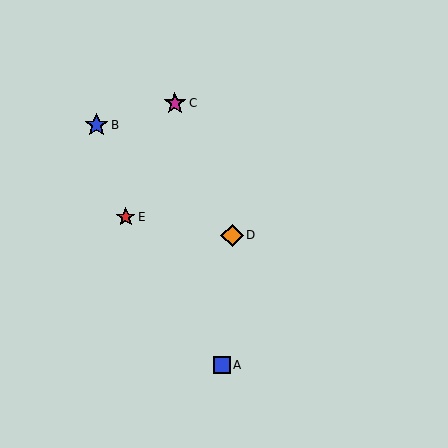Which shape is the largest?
The blue star (labeled B) is the largest.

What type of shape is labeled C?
Shape C is a magenta star.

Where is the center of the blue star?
The center of the blue star is at (97, 125).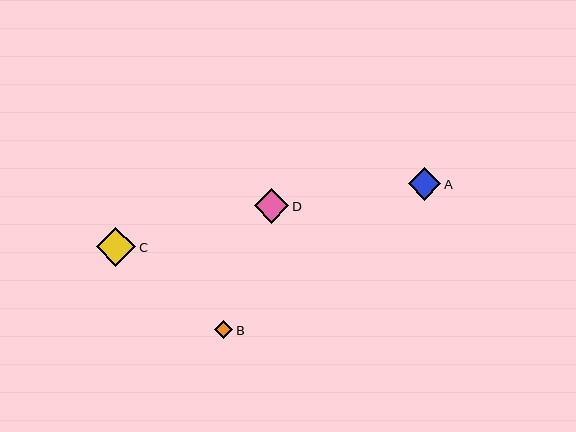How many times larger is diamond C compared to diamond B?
Diamond C is approximately 2.2 times the size of diamond B.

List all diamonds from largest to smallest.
From largest to smallest: C, D, A, B.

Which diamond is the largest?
Diamond C is the largest with a size of approximately 40 pixels.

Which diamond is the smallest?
Diamond B is the smallest with a size of approximately 18 pixels.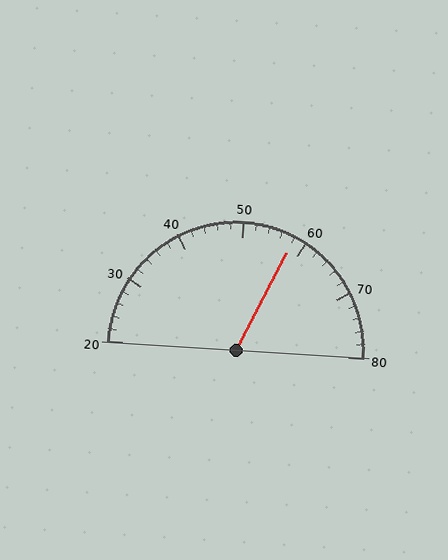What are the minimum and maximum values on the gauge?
The gauge ranges from 20 to 80.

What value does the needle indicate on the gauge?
The needle indicates approximately 58.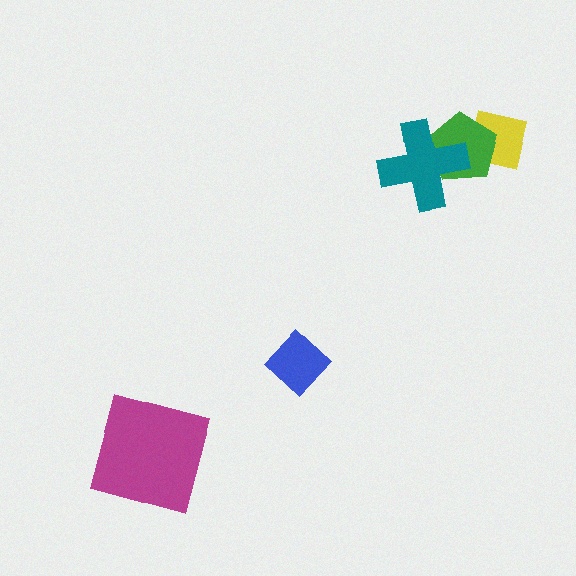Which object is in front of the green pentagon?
The teal cross is in front of the green pentagon.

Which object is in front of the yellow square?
The green pentagon is in front of the yellow square.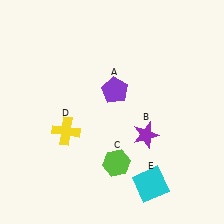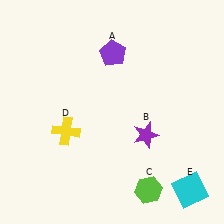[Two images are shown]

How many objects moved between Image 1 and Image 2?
3 objects moved between the two images.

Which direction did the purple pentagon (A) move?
The purple pentagon (A) moved up.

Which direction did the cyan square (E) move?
The cyan square (E) moved right.